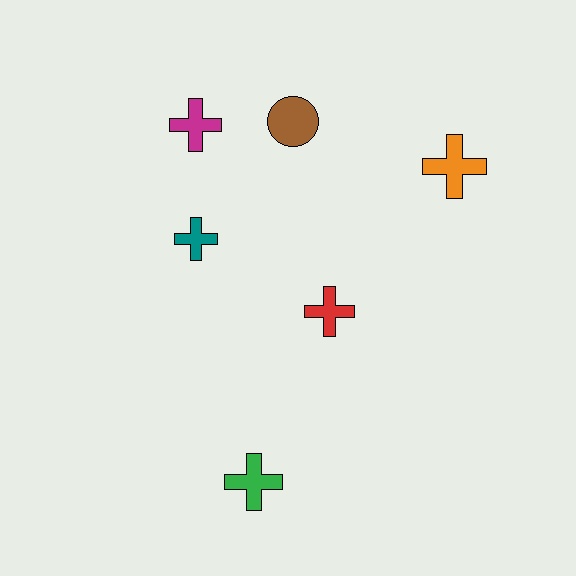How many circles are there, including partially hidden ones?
There is 1 circle.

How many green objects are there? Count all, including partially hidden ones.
There is 1 green object.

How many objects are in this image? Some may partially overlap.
There are 6 objects.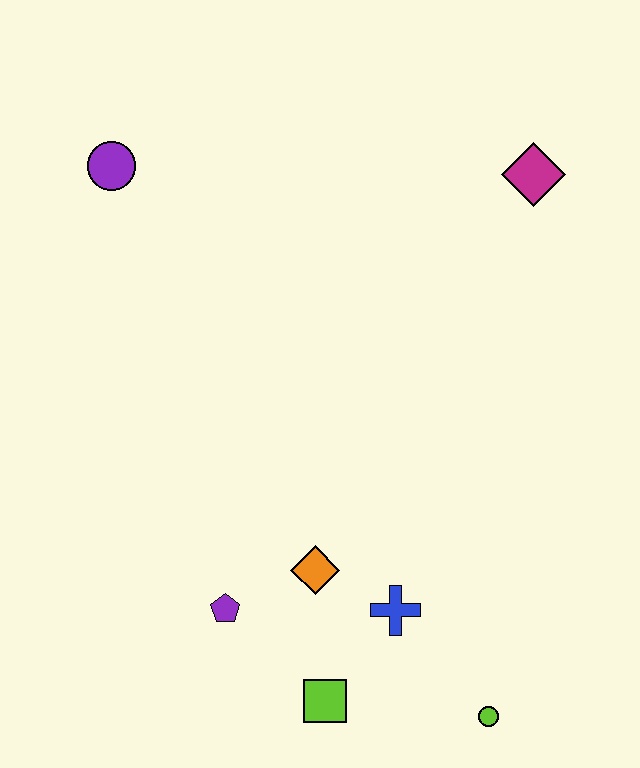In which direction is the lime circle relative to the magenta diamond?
The lime circle is below the magenta diamond.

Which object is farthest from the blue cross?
The purple circle is farthest from the blue cross.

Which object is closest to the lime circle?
The blue cross is closest to the lime circle.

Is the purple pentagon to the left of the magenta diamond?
Yes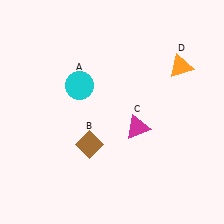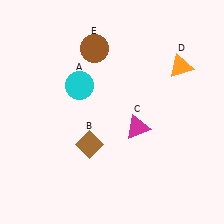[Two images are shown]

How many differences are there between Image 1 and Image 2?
There is 1 difference between the two images.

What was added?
A brown circle (E) was added in Image 2.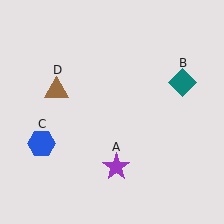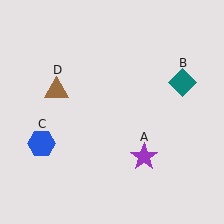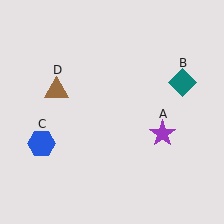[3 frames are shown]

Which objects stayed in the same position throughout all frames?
Teal diamond (object B) and blue hexagon (object C) and brown triangle (object D) remained stationary.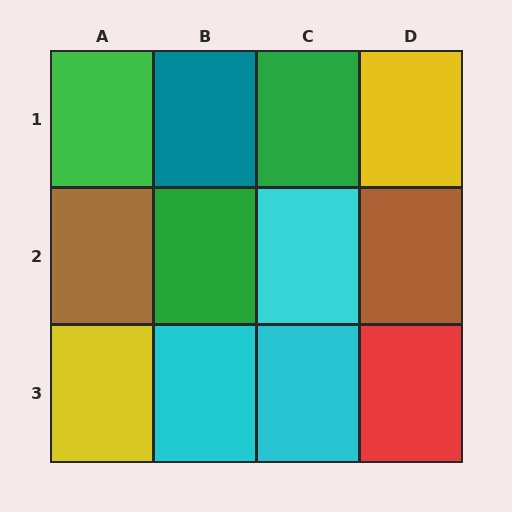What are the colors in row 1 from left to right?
Green, teal, green, yellow.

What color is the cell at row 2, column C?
Cyan.